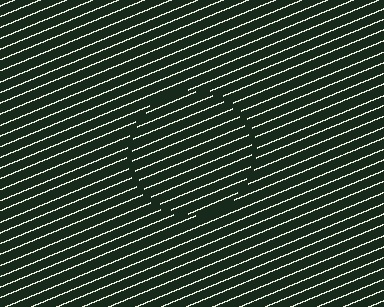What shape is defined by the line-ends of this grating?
An illusory circle. The interior of the shape contains the same grating, shifted by half a period — the contour is defined by the phase discontinuity where line-ends from the inner and outer gratings abut.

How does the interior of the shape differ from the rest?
The interior of the shape contains the same grating, shifted by half a period — the contour is defined by the phase discontinuity where line-ends from the inner and outer gratings abut.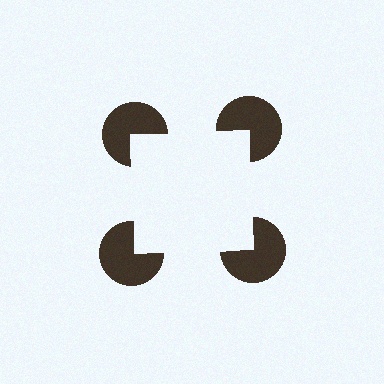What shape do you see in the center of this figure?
An illusory square — its edges are inferred from the aligned wedge cuts in the pac-man discs, not physically drawn.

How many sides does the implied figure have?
4 sides.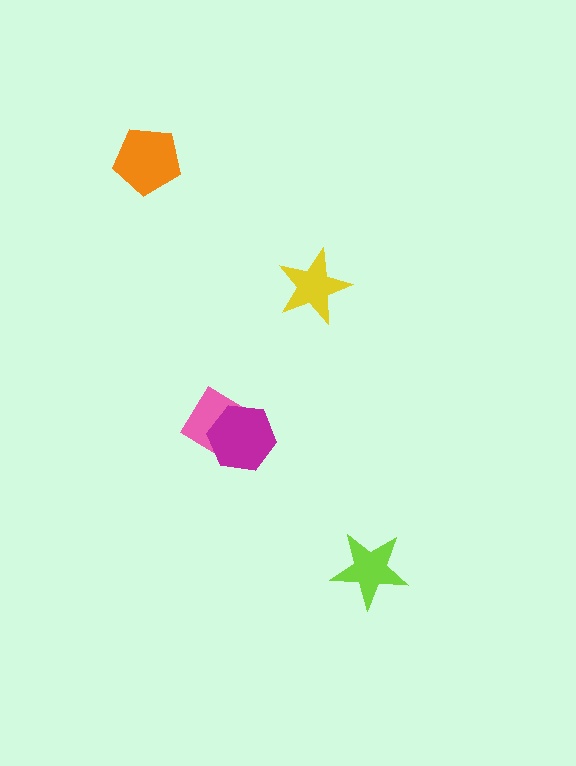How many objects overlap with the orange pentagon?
0 objects overlap with the orange pentagon.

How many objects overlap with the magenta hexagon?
1 object overlaps with the magenta hexagon.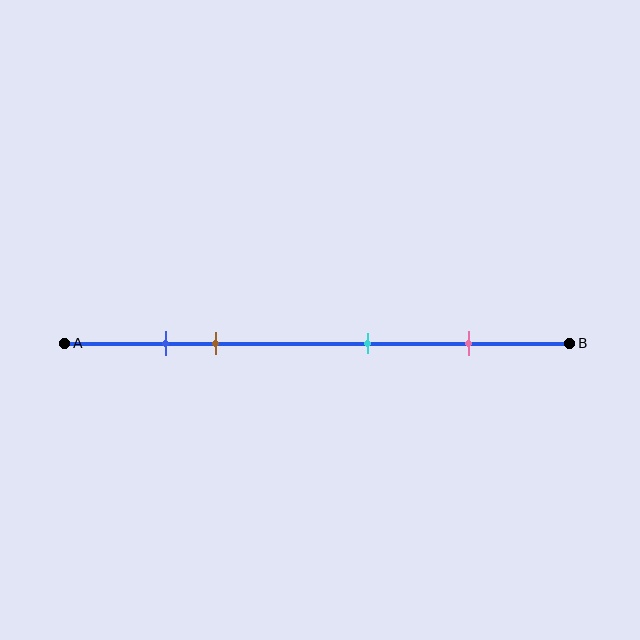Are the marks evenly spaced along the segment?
No, the marks are not evenly spaced.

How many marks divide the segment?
There are 4 marks dividing the segment.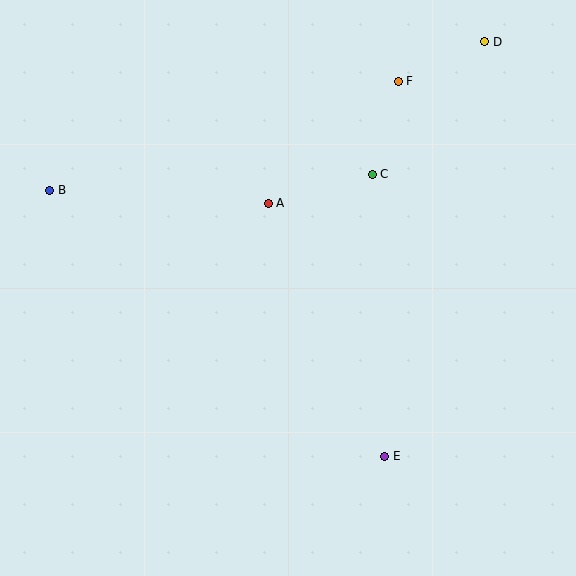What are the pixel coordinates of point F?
Point F is at (398, 81).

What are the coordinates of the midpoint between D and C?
The midpoint between D and C is at (429, 108).